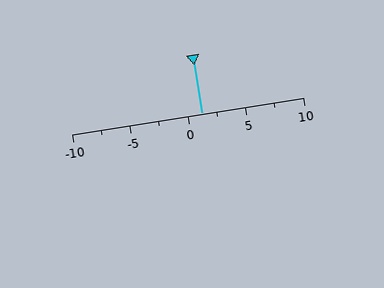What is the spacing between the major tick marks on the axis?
The major ticks are spaced 5 apart.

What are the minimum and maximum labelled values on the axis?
The axis runs from -10 to 10.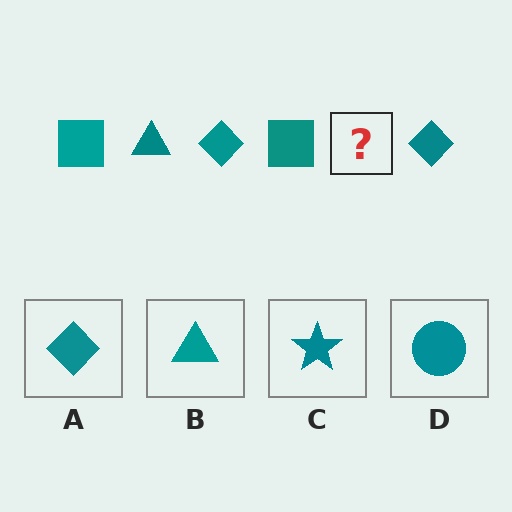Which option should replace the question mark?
Option B.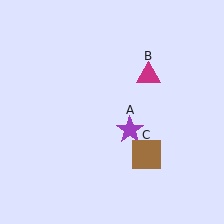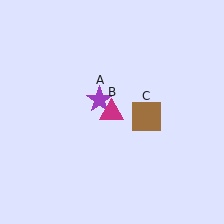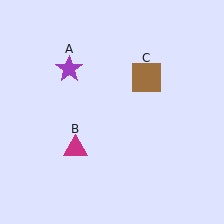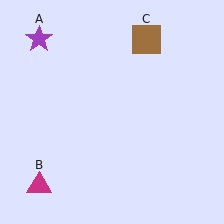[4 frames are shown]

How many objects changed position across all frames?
3 objects changed position: purple star (object A), magenta triangle (object B), brown square (object C).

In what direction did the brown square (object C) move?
The brown square (object C) moved up.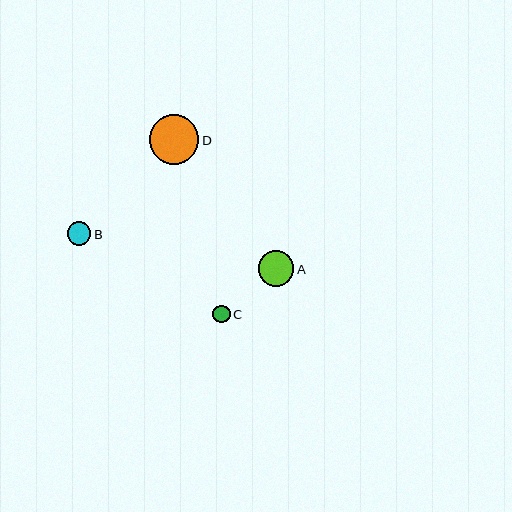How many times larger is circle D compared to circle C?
Circle D is approximately 2.8 times the size of circle C.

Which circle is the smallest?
Circle C is the smallest with a size of approximately 18 pixels.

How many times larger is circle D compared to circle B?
Circle D is approximately 2.1 times the size of circle B.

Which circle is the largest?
Circle D is the largest with a size of approximately 49 pixels.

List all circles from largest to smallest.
From largest to smallest: D, A, B, C.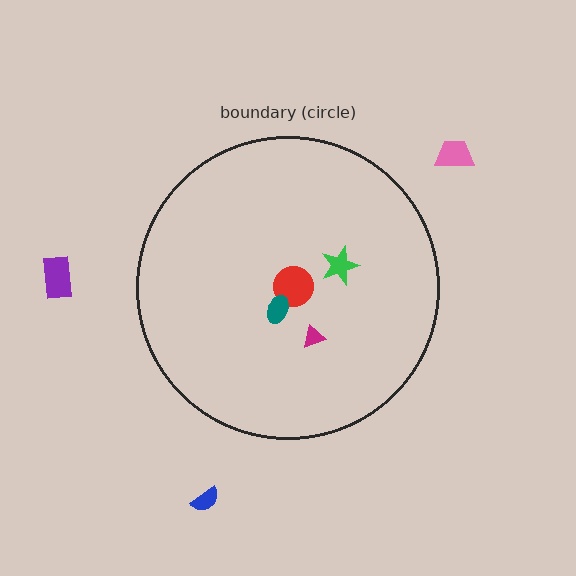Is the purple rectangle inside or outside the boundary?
Outside.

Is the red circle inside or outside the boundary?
Inside.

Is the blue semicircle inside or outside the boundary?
Outside.